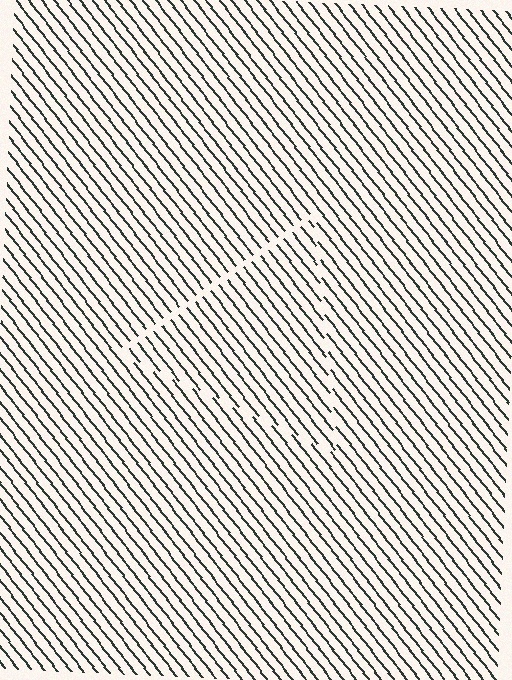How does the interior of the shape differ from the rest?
The interior of the shape contains the same grating, shifted by half a period — the contour is defined by the phase discontinuity where line-ends from the inner and outer gratings abut.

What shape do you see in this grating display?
An illusory triangle. The interior of the shape contains the same grating, shifted by half a period — the contour is defined by the phase discontinuity where line-ends from the inner and outer gratings abut.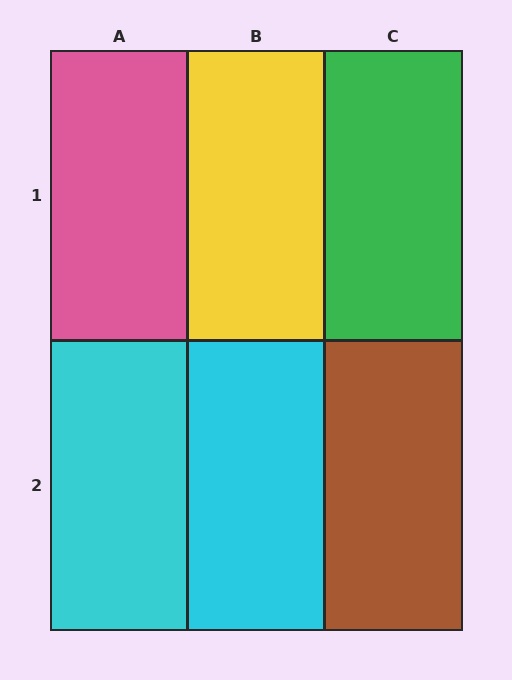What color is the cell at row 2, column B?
Cyan.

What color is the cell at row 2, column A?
Cyan.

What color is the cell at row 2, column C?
Brown.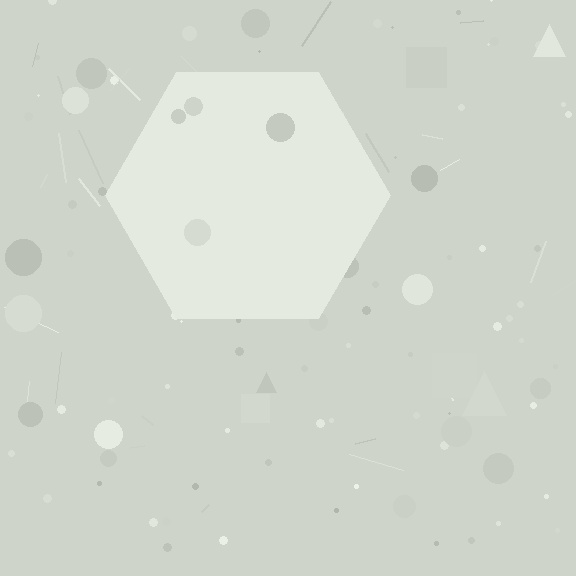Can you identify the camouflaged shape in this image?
The camouflaged shape is a hexagon.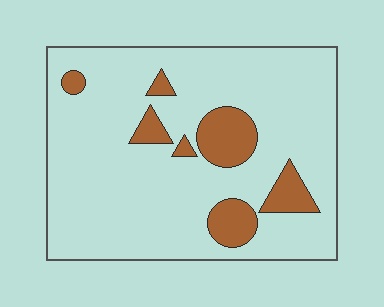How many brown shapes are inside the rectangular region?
7.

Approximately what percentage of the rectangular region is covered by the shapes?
Approximately 15%.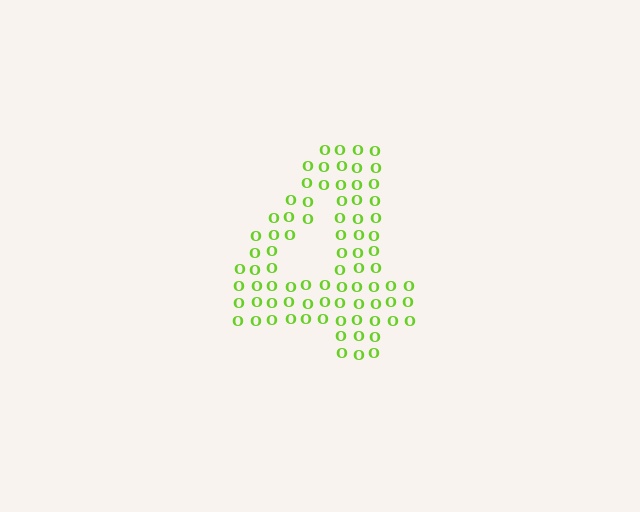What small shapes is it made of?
It is made of small letter O's.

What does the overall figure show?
The overall figure shows the digit 4.